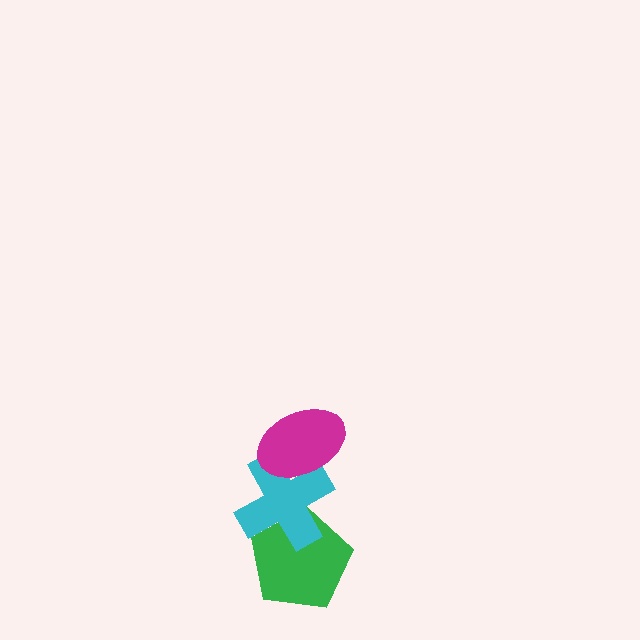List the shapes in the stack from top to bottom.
From top to bottom: the magenta ellipse, the cyan cross, the green pentagon.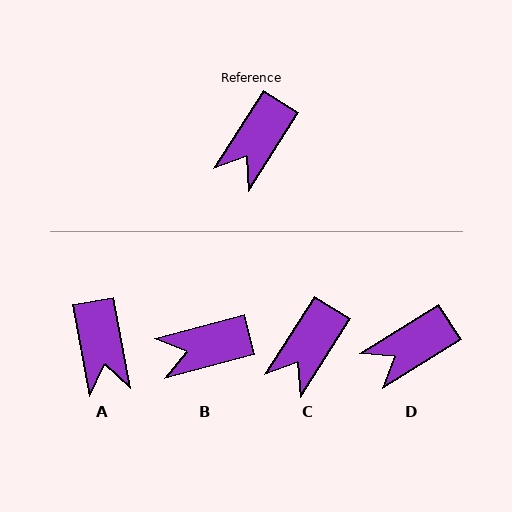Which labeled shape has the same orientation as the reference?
C.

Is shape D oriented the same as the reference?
No, it is off by about 26 degrees.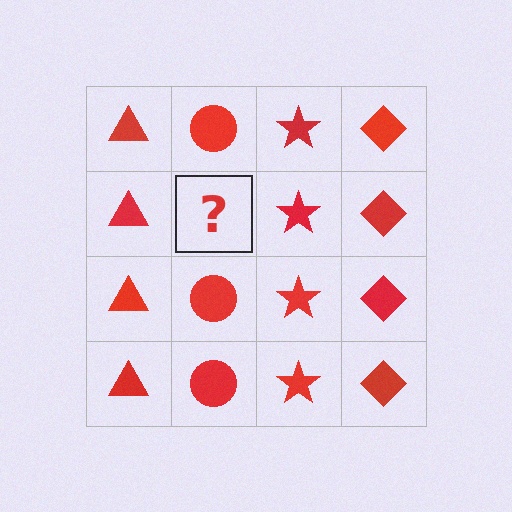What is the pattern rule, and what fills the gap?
The rule is that each column has a consistent shape. The gap should be filled with a red circle.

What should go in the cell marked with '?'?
The missing cell should contain a red circle.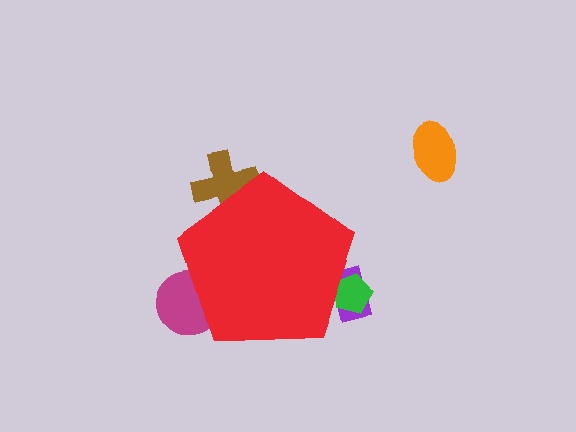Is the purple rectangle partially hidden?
Yes, the purple rectangle is partially hidden behind the red pentagon.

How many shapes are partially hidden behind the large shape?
4 shapes are partially hidden.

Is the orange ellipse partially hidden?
No, the orange ellipse is fully visible.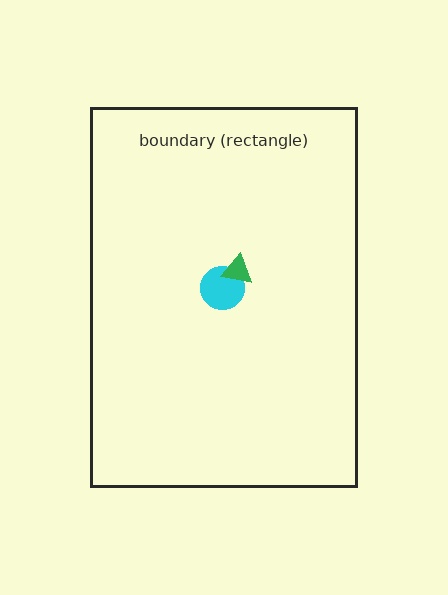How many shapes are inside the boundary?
2 inside, 0 outside.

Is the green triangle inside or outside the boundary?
Inside.